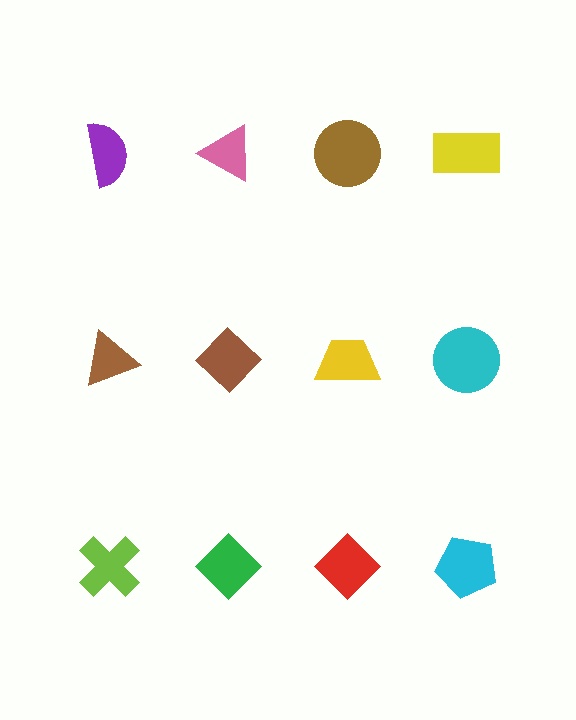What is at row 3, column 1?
A lime cross.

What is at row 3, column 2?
A green diamond.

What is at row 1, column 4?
A yellow rectangle.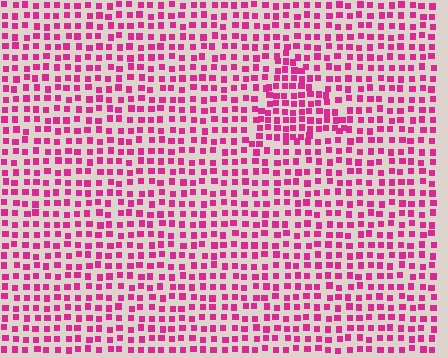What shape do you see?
I see a triangle.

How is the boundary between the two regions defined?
The boundary is defined by a change in element density (approximately 1.6x ratio). All elements are the same color, size, and shape.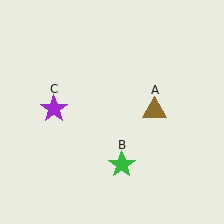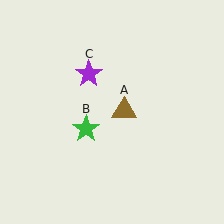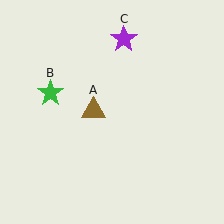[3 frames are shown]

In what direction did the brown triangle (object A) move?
The brown triangle (object A) moved left.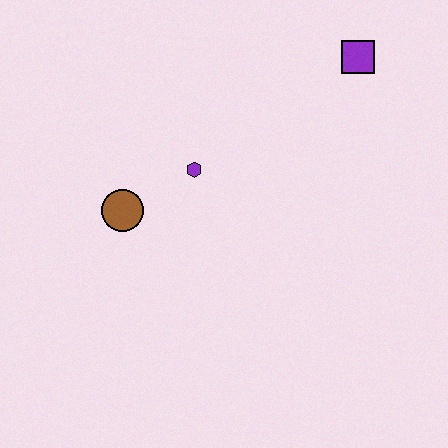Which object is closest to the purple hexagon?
The brown circle is closest to the purple hexagon.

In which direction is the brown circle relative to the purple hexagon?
The brown circle is to the left of the purple hexagon.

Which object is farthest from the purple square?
The brown circle is farthest from the purple square.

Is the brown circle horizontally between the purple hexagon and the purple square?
No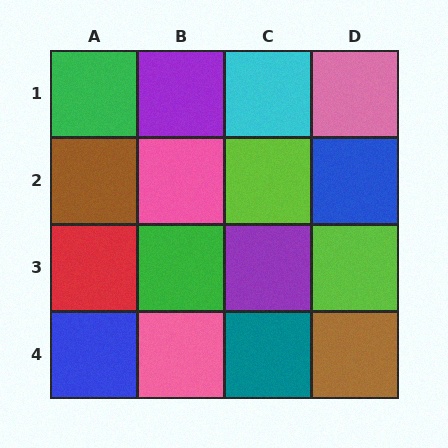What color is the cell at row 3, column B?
Green.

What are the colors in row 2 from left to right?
Brown, pink, lime, blue.